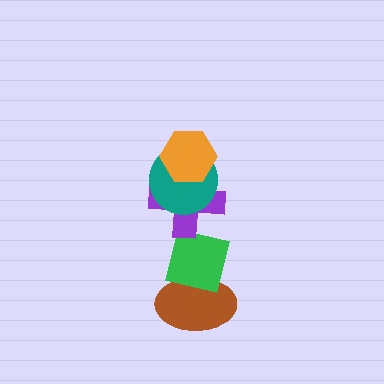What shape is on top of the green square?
The purple cross is on top of the green square.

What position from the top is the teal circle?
The teal circle is 2nd from the top.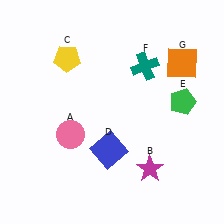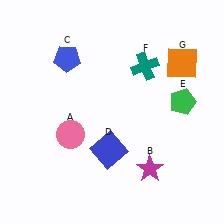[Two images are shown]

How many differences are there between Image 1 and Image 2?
There is 1 difference between the two images.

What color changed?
The pentagon (C) changed from yellow in Image 1 to blue in Image 2.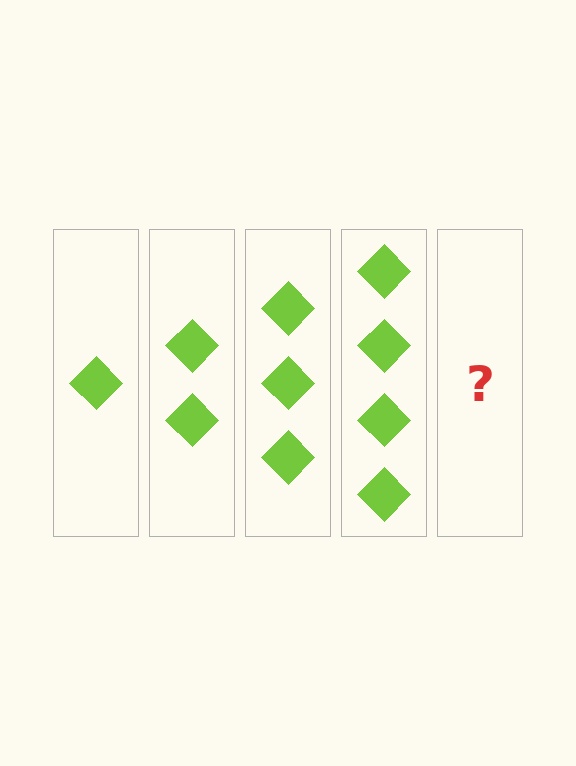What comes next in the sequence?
The next element should be 5 diamonds.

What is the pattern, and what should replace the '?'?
The pattern is that each step adds one more diamond. The '?' should be 5 diamonds.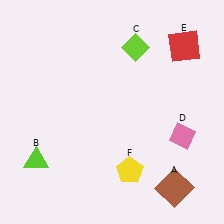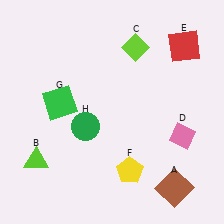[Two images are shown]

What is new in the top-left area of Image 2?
A green square (G) was added in the top-left area of Image 2.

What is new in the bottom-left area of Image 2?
A green circle (H) was added in the bottom-left area of Image 2.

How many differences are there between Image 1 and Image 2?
There are 2 differences between the two images.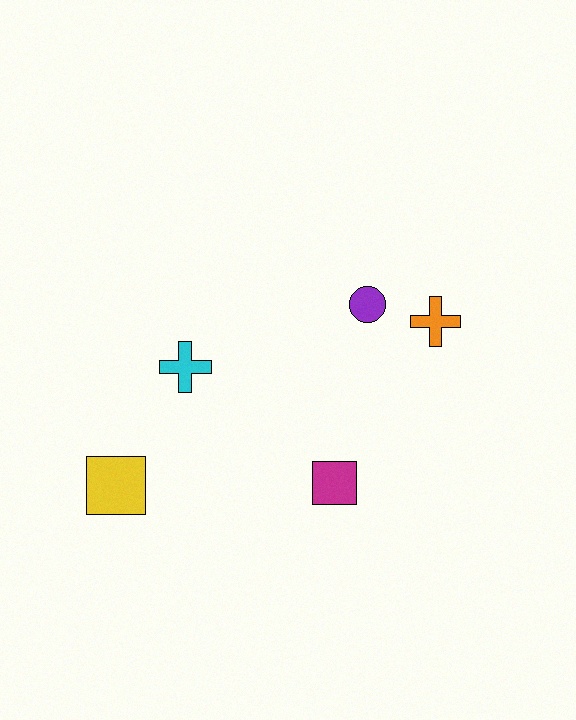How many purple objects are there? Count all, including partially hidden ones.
There is 1 purple object.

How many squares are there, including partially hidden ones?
There are 2 squares.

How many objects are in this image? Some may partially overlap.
There are 5 objects.